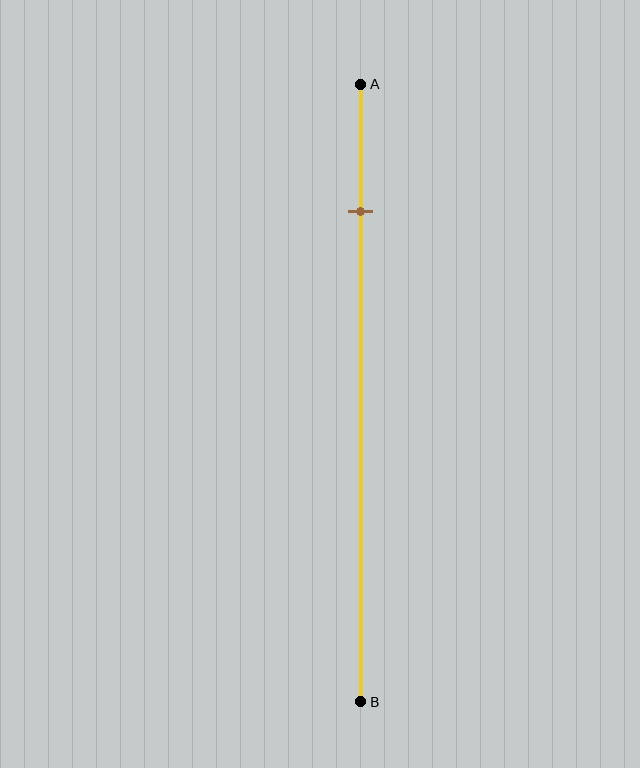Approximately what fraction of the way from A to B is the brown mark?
The brown mark is approximately 20% of the way from A to B.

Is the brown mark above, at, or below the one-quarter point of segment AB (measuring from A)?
The brown mark is above the one-quarter point of segment AB.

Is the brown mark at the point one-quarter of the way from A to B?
No, the mark is at about 20% from A, not at the 25% one-quarter point.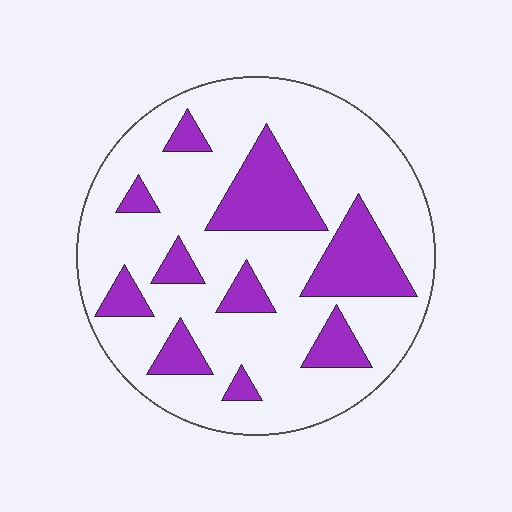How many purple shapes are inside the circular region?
10.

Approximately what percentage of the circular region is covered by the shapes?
Approximately 25%.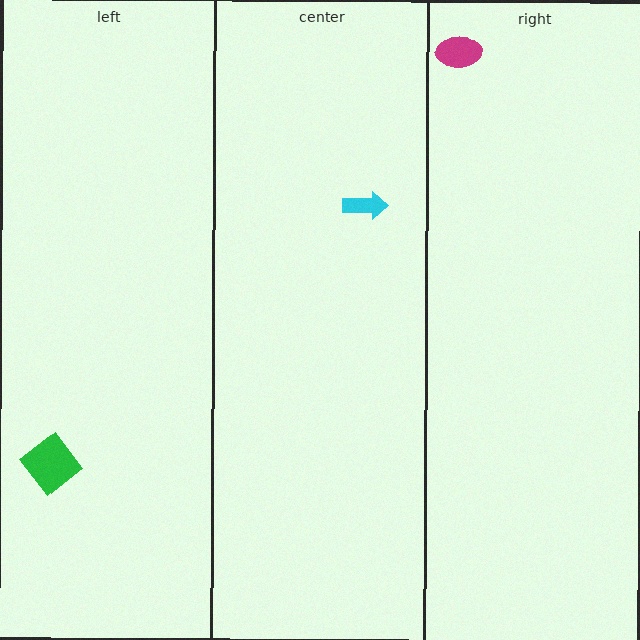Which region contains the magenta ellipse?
The right region.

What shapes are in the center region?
The cyan arrow.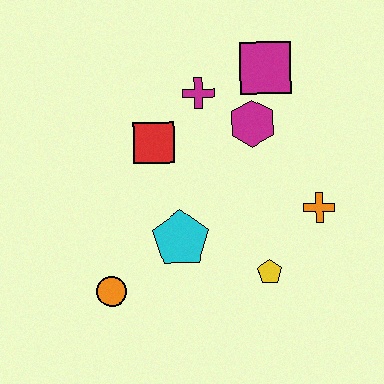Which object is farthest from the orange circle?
The magenta square is farthest from the orange circle.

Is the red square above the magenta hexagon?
No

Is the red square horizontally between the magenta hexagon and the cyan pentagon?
No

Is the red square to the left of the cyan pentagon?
Yes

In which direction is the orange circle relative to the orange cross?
The orange circle is to the left of the orange cross.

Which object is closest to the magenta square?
The magenta hexagon is closest to the magenta square.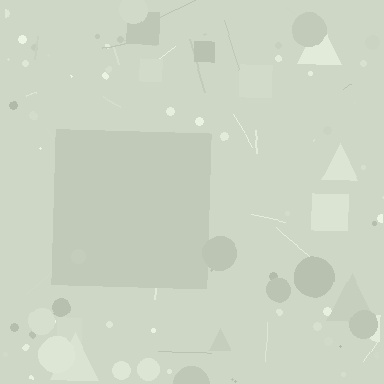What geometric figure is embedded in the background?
A square is embedded in the background.